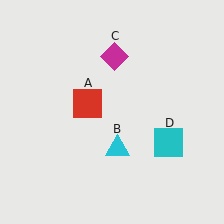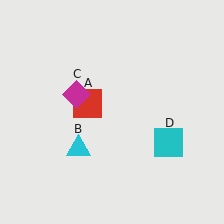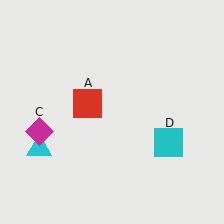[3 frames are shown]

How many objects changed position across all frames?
2 objects changed position: cyan triangle (object B), magenta diamond (object C).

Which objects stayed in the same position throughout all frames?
Red square (object A) and cyan square (object D) remained stationary.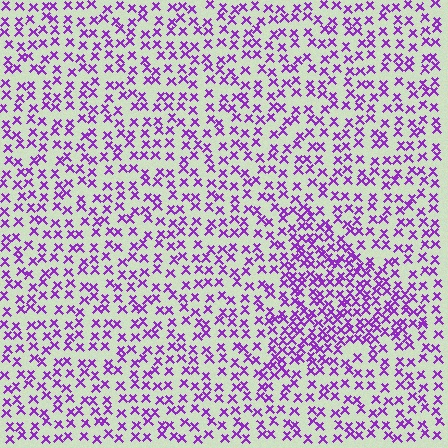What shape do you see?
I see a triangle.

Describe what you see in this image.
The image contains small purple elements arranged at two different densities. A triangle-shaped region is visible where the elements are more densely packed than the surrounding area.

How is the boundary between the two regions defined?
The boundary is defined by a change in element density (approximately 1.8x ratio). All elements are the same color, size, and shape.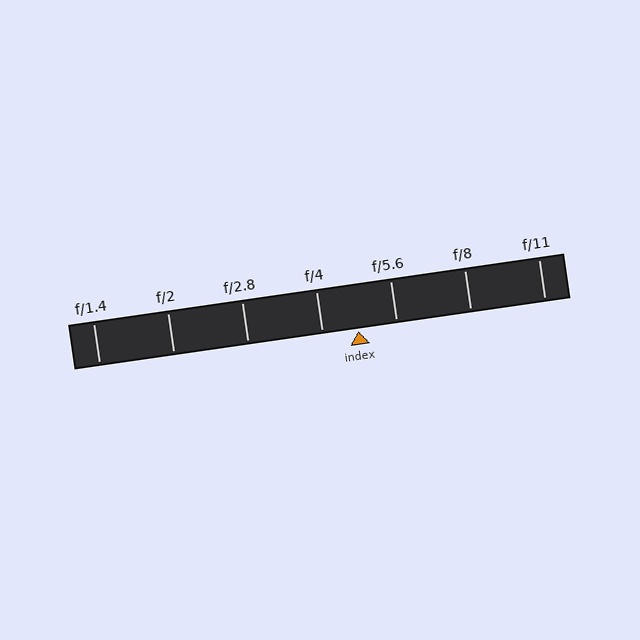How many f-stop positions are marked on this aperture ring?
There are 7 f-stop positions marked.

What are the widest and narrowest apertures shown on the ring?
The widest aperture shown is f/1.4 and the narrowest is f/11.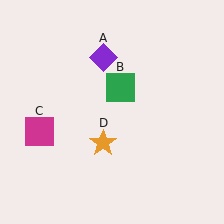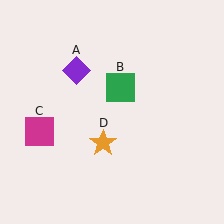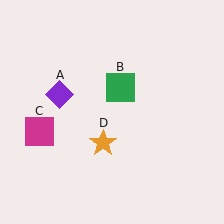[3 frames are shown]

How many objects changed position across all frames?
1 object changed position: purple diamond (object A).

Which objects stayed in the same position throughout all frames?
Green square (object B) and magenta square (object C) and orange star (object D) remained stationary.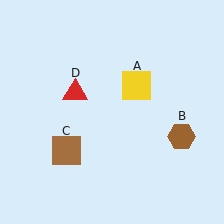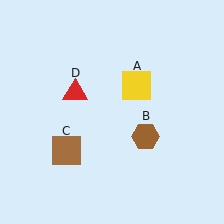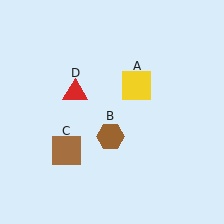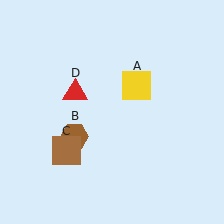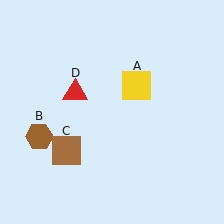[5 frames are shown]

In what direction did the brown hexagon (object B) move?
The brown hexagon (object B) moved left.